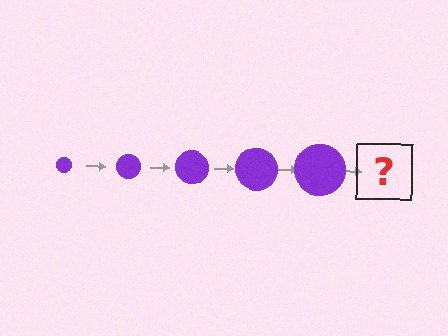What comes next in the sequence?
The next element should be a purple circle, larger than the previous one.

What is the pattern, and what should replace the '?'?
The pattern is that the circle gets progressively larger each step. The '?' should be a purple circle, larger than the previous one.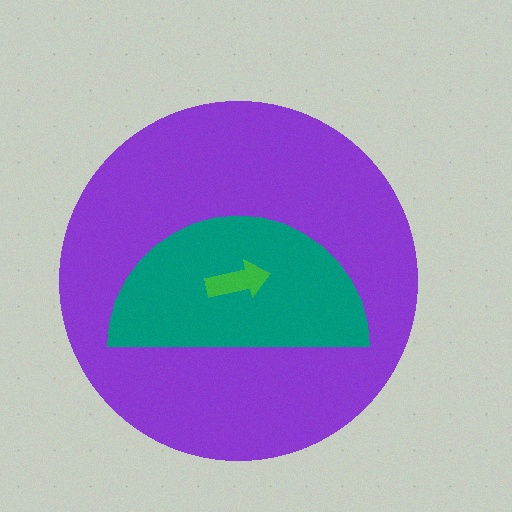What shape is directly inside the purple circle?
The teal semicircle.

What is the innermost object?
The green arrow.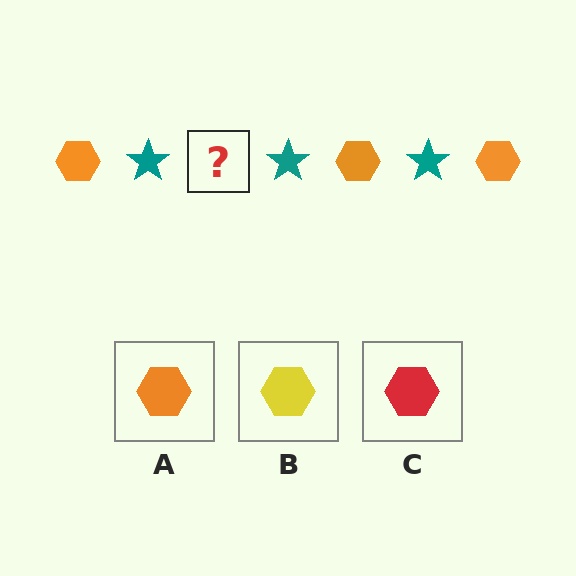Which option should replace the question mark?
Option A.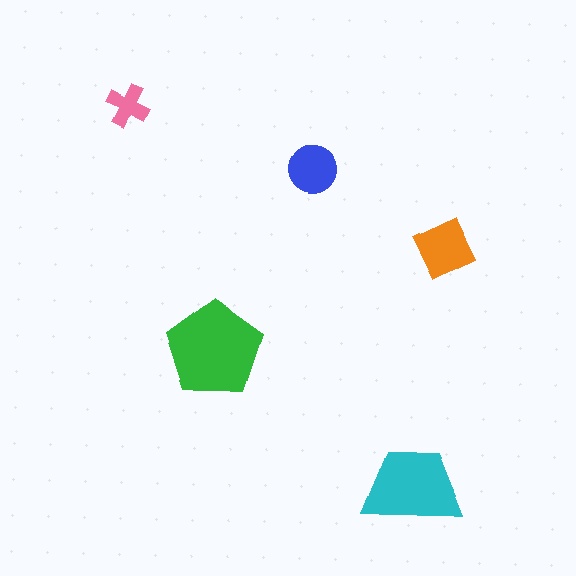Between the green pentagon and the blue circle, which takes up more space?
The green pentagon.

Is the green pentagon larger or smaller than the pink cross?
Larger.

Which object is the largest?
The green pentagon.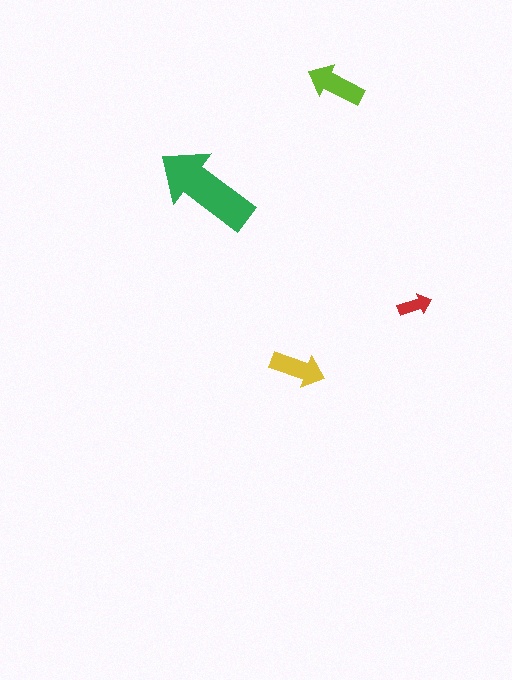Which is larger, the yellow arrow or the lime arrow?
The lime one.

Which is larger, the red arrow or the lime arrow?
The lime one.